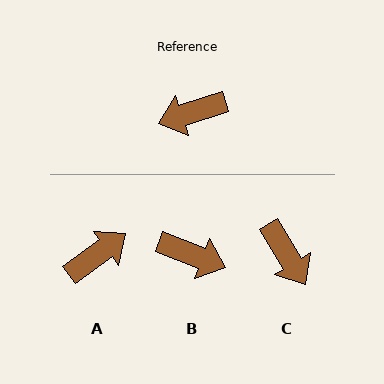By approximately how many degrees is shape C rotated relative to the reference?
Approximately 103 degrees counter-clockwise.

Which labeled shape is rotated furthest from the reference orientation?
A, about 162 degrees away.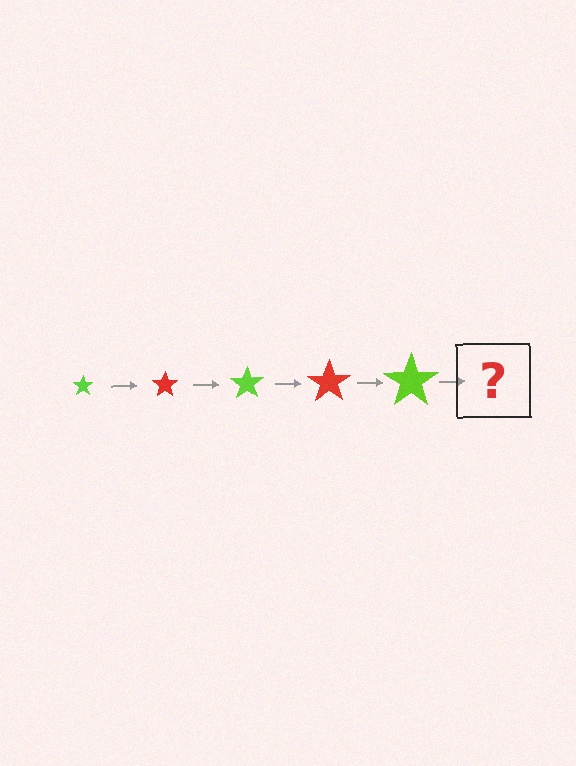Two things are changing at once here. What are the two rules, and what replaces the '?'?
The two rules are that the star grows larger each step and the color cycles through lime and red. The '?' should be a red star, larger than the previous one.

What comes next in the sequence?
The next element should be a red star, larger than the previous one.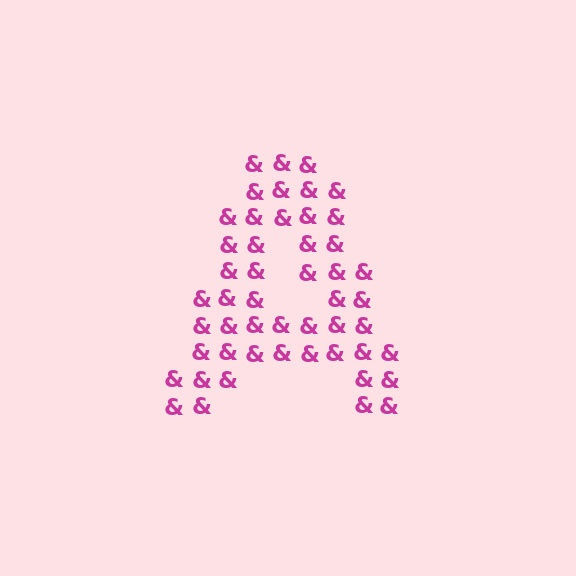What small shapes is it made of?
It is made of small ampersands.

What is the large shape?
The large shape is the letter A.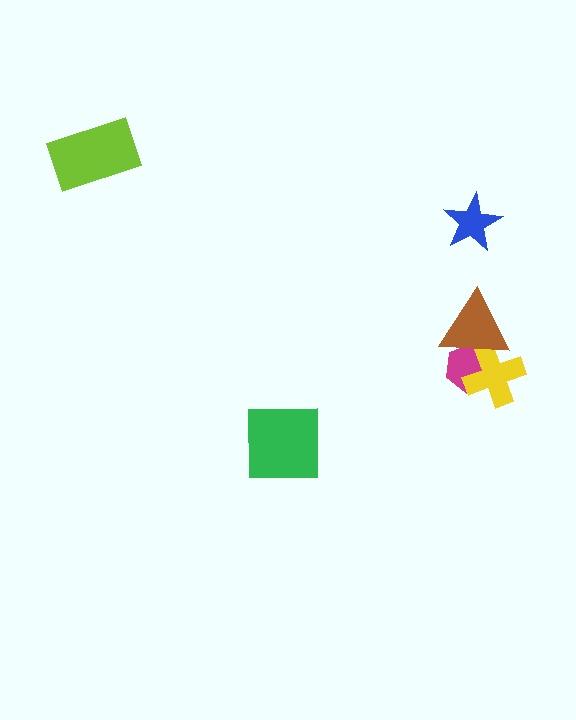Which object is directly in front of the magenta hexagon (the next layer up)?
The yellow cross is directly in front of the magenta hexagon.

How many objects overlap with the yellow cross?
2 objects overlap with the yellow cross.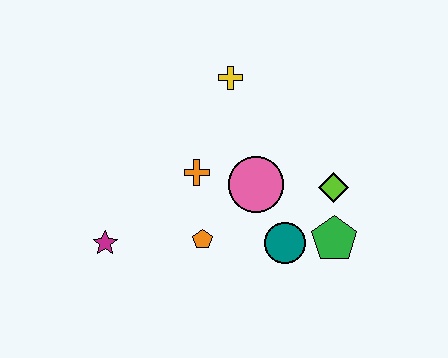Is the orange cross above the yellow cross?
No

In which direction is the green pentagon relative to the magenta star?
The green pentagon is to the right of the magenta star.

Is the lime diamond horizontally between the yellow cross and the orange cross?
No